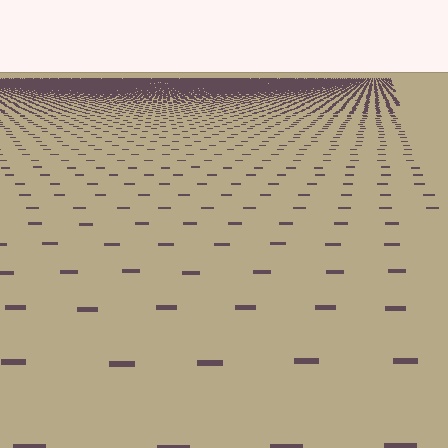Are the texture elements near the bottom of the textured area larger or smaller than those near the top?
Larger. Near the bottom, elements are closer to the viewer and appear at a bigger on-screen size.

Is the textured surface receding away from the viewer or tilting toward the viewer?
The surface is receding away from the viewer. Texture elements get smaller and denser toward the top.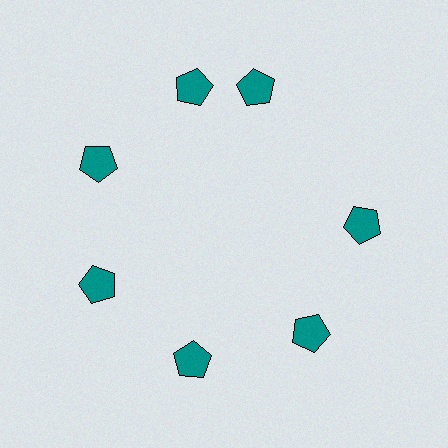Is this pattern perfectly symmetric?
No. The 7 teal pentagons are arranged in a ring, but one element near the 1 o'clock position is rotated out of alignment along the ring, breaking the 7-fold rotational symmetry.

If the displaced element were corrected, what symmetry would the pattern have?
It would have 7-fold rotational symmetry — the pattern would map onto itself every 51 degrees.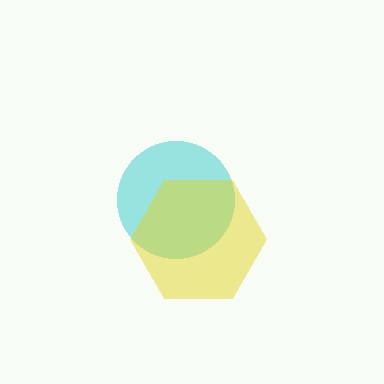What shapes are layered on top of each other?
The layered shapes are: a cyan circle, a yellow hexagon.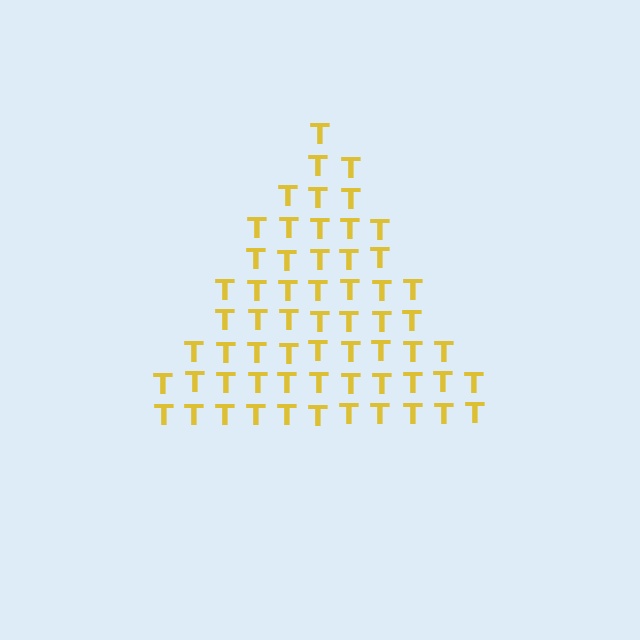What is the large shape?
The large shape is a triangle.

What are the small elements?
The small elements are letter T's.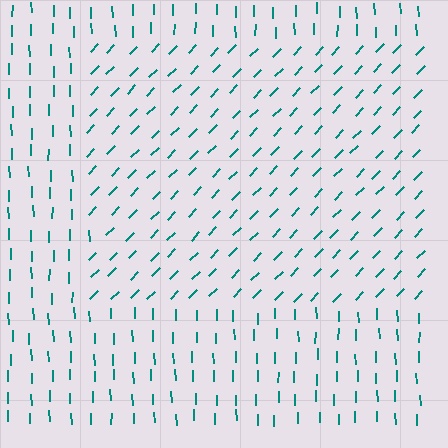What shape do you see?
I see a rectangle.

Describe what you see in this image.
The image is filled with small teal line segments. A rectangle region in the image has lines oriented differently from the surrounding lines, creating a visible texture boundary.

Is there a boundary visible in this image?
Yes, there is a texture boundary formed by a change in line orientation.